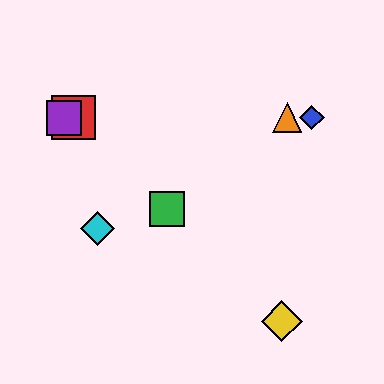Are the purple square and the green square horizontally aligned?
No, the purple square is at y≈118 and the green square is at y≈209.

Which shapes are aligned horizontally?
The red square, the blue diamond, the purple square, the orange triangle are aligned horizontally.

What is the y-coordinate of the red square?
The red square is at y≈118.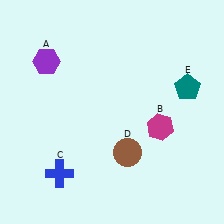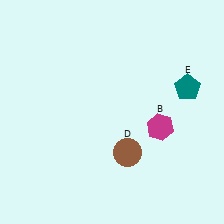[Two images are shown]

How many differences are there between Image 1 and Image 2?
There are 2 differences between the two images.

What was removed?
The blue cross (C), the purple hexagon (A) were removed in Image 2.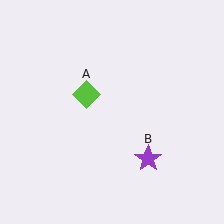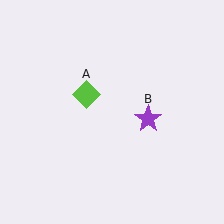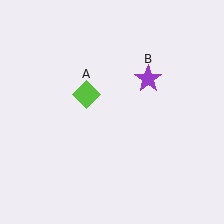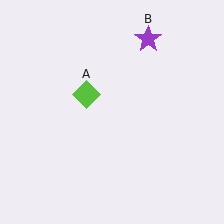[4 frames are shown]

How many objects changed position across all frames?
1 object changed position: purple star (object B).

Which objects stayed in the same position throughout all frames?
Lime diamond (object A) remained stationary.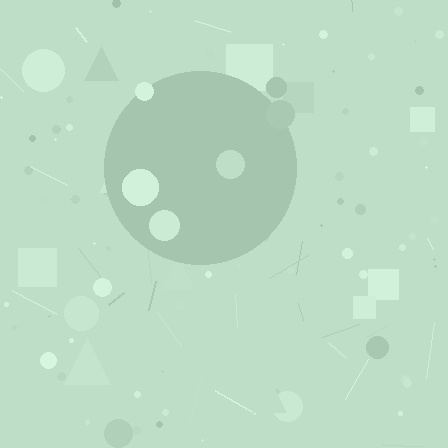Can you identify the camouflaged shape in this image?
The camouflaged shape is a circle.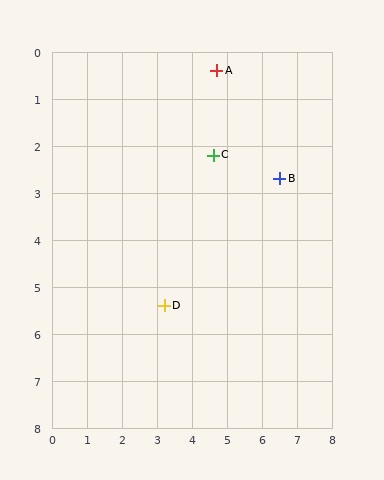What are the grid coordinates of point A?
Point A is at approximately (4.7, 0.4).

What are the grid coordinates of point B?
Point B is at approximately (6.5, 2.7).